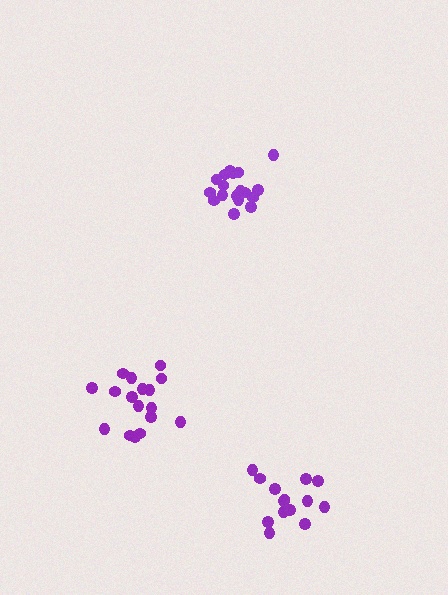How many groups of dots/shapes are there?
There are 3 groups.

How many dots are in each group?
Group 1: 17 dots, Group 2: 14 dots, Group 3: 18 dots (49 total).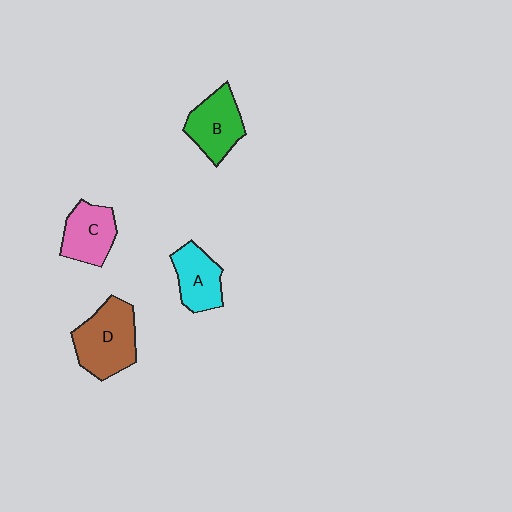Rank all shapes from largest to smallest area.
From largest to smallest: D (brown), B (green), C (pink), A (cyan).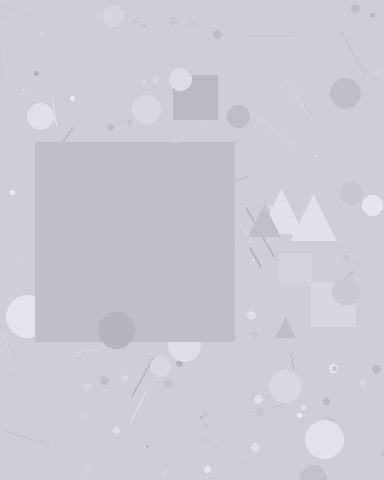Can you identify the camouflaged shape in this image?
The camouflaged shape is a square.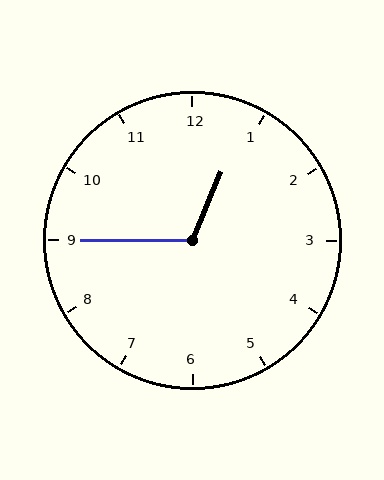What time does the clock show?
12:45.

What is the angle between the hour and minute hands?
Approximately 112 degrees.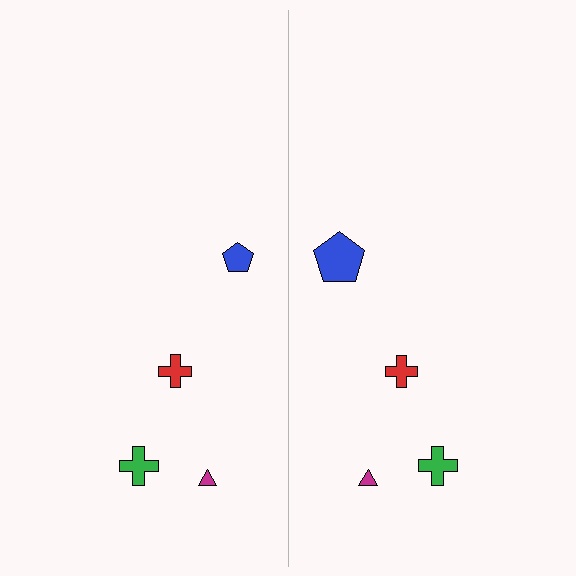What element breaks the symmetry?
The blue pentagon on the right side has a different size than its mirror counterpart.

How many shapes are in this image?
There are 8 shapes in this image.